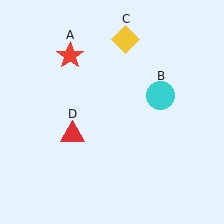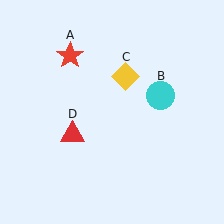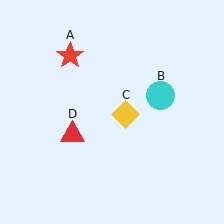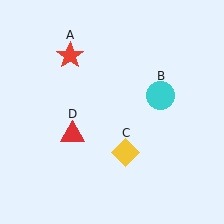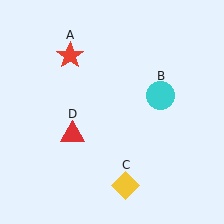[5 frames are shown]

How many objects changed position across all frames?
1 object changed position: yellow diamond (object C).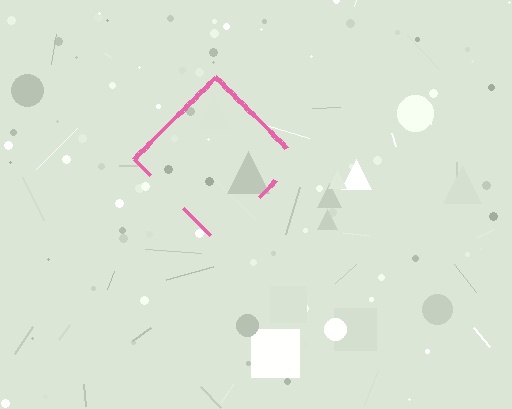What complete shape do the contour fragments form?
The contour fragments form a diamond.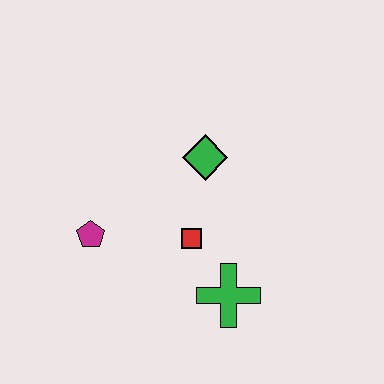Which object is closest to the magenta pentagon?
The red square is closest to the magenta pentagon.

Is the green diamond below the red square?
No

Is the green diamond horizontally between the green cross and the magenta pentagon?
Yes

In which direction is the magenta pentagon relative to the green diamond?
The magenta pentagon is to the left of the green diamond.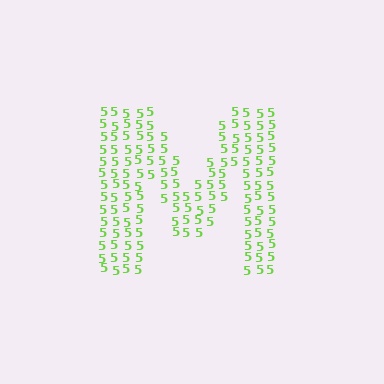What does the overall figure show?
The overall figure shows the letter M.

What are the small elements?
The small elements are digit 5's.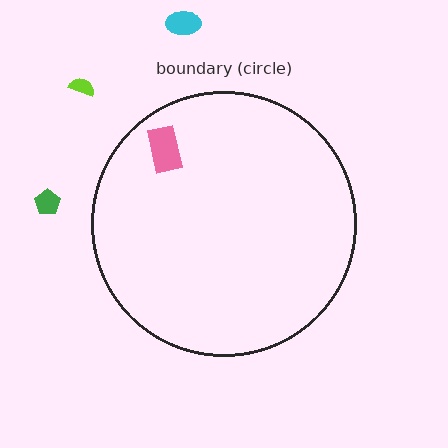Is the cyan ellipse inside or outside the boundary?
Outside.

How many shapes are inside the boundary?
1 inside, 3 outside.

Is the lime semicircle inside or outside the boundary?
Outside.